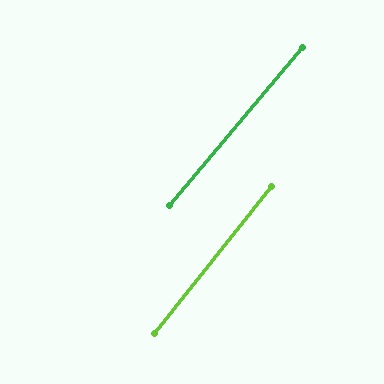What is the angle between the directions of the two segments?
Approximately 2 degrees.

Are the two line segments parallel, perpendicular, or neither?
Parallel — their directions differ by only 1.5°.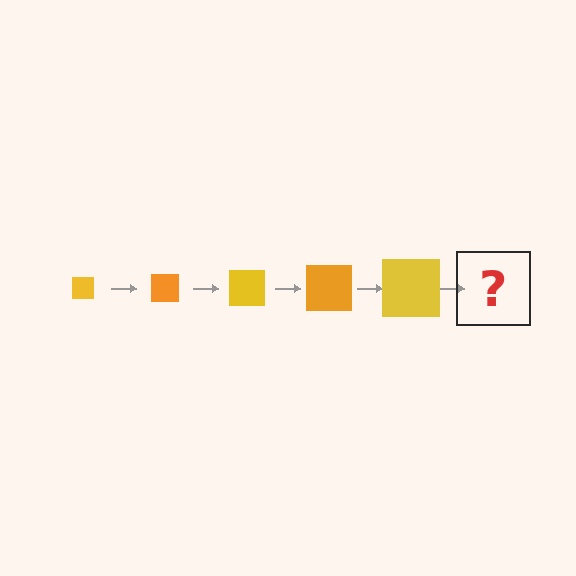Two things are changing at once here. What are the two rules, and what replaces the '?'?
The two rules are that the square grows larger each step and the color cycles through yellow and orange. The '?' should be an orange square, larger than the previous one.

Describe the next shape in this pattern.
It should be an orange square, larger than the previous one.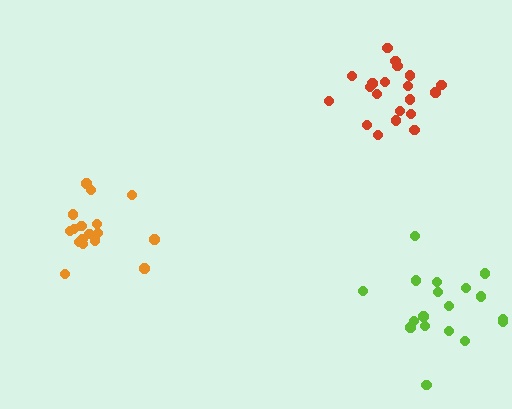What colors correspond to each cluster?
The clusters are colored: lime, red, orange.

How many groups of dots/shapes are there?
There are 3 groups.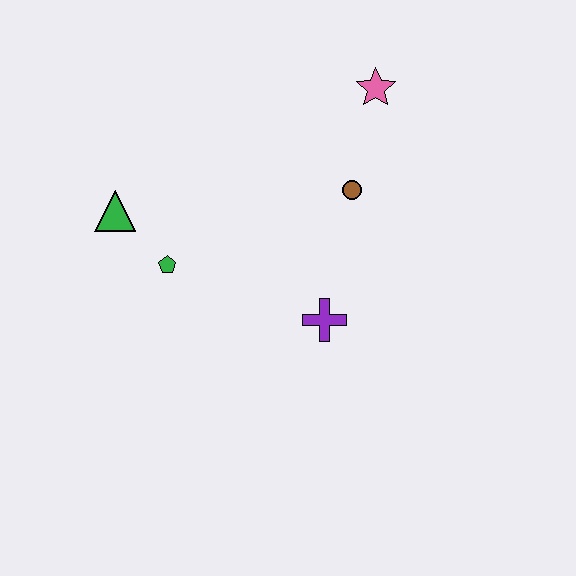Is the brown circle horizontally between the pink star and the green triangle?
Yes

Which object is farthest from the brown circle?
The green triangle is farthest from the brown circle.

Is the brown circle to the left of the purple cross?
No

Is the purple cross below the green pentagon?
Yes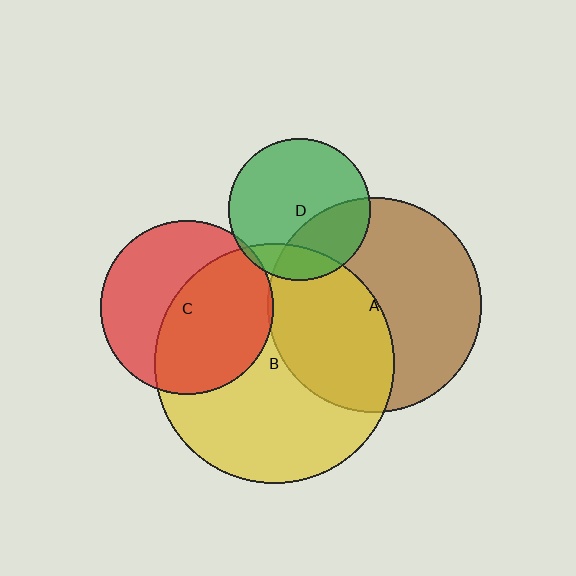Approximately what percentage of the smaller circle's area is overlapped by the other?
Approximately 15%.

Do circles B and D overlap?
Yes.